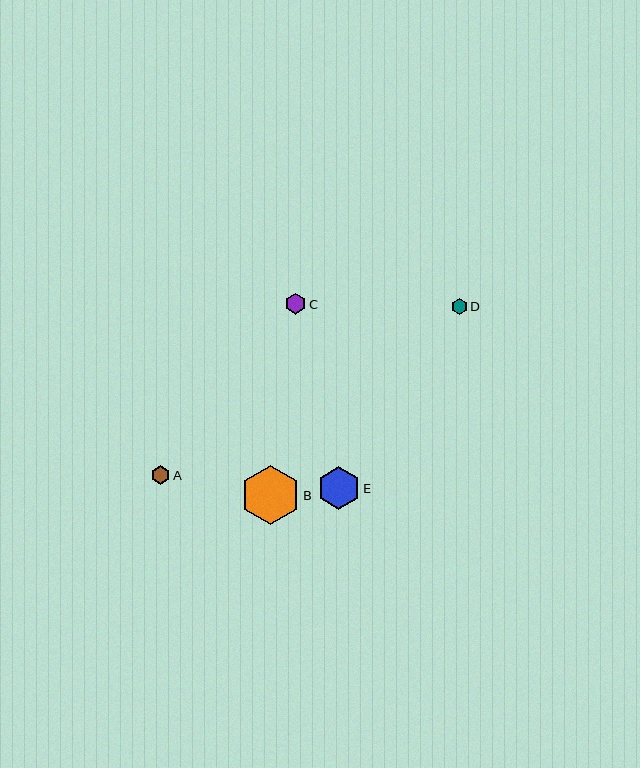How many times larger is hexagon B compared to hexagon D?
Hexagon B is approximately 3.8 times the size of hexagon D.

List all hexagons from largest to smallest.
From largest to smallest: B, E, C, A, D.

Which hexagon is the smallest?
Hexagon D is the smallest with a size of approximately 16 pixels.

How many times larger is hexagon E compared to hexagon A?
Hexagon E is approximately 2.4 times the size of hexagon A.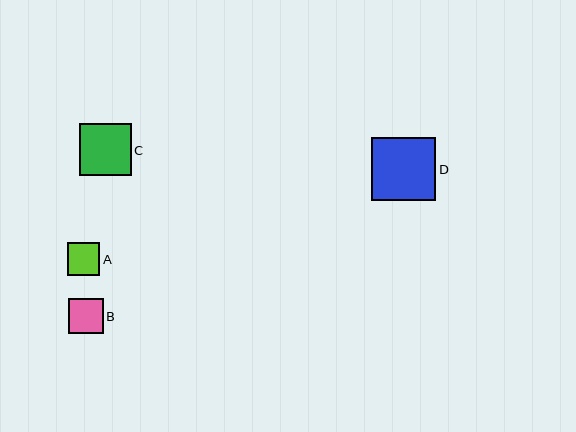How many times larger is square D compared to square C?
Square D is approximately 1.2 times the size of square C.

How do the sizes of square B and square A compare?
Square B and square A are approximately the same size.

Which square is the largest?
Square D is the largest with a size of approximately 64 pixels.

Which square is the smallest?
Square A is the smallest with a size of approximately 33 pixels.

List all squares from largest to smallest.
From largest to smallest: D, C, B, A.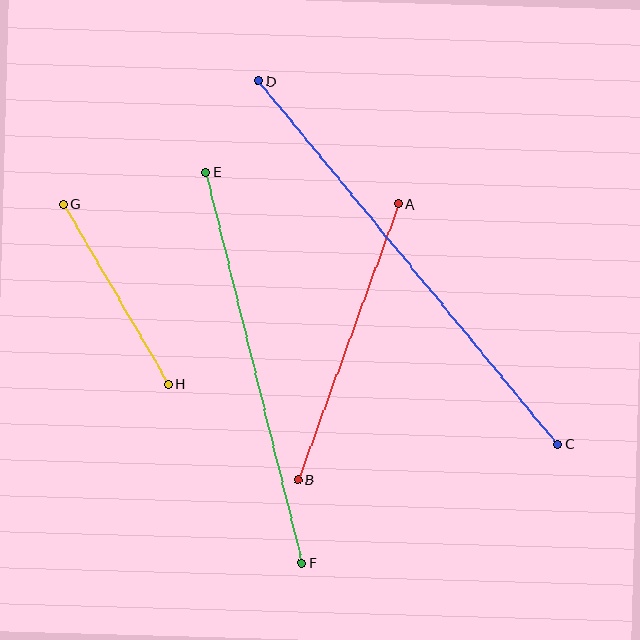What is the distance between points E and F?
The distance is approximately 403 pixels.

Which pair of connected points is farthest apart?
Points C and D are farthest apart.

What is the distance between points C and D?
The distance is approximately 470 pixels.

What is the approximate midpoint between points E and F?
The midpoint is at approximately (254, 367) pixels.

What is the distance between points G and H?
The distance is approximately 208 pixels.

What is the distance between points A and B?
The distance is approximately 294 pixels.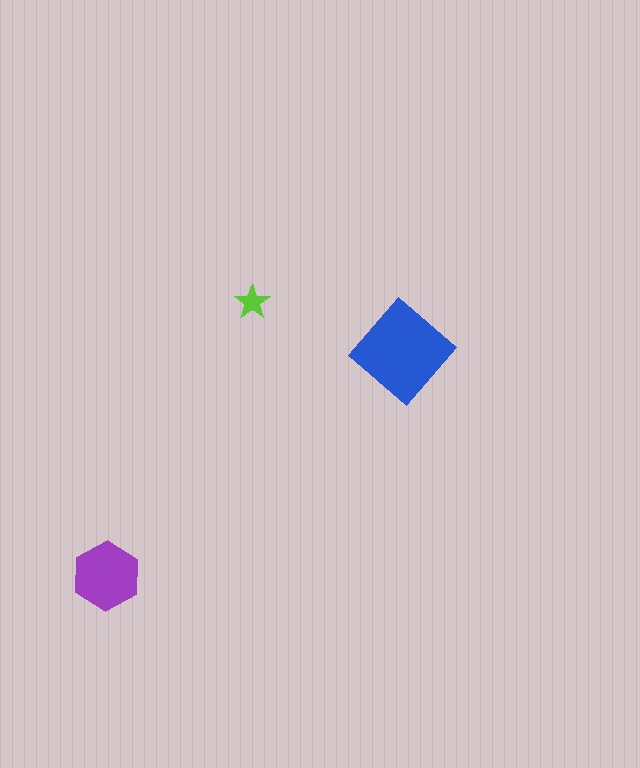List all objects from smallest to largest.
The lime star, the purple hexagon, the blue diamond.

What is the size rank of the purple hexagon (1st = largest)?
2nd.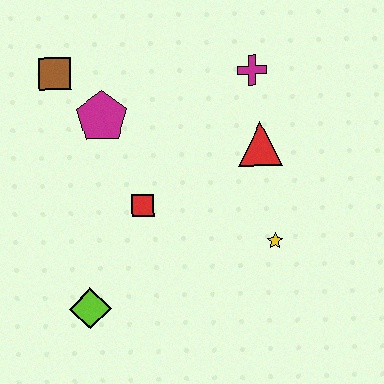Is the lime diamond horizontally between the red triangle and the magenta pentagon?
No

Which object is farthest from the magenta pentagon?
The yellow star is farthest from the magenta pentagon.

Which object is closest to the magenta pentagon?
The brown square is closest to the magenta pentagon.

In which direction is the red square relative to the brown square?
The red square is below the brown square.